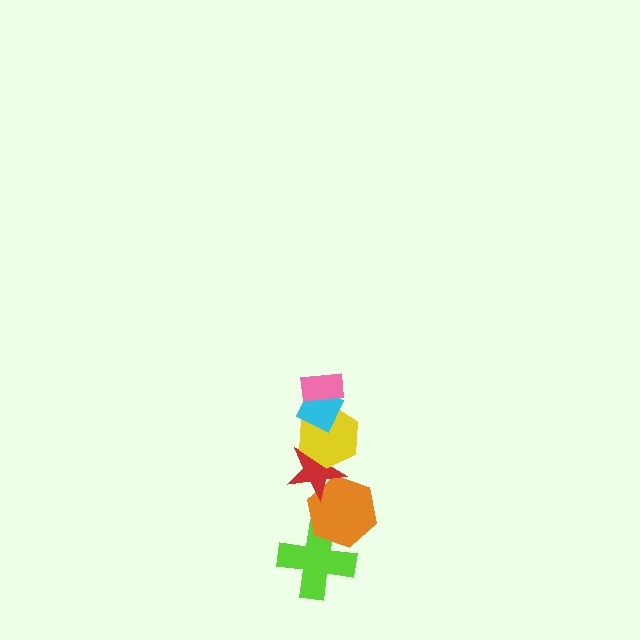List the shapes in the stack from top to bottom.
From top to bottom: the pink rectangle, the cyan diamond, the yellow hexagon, the red star, the orange hexagon, the lime cross.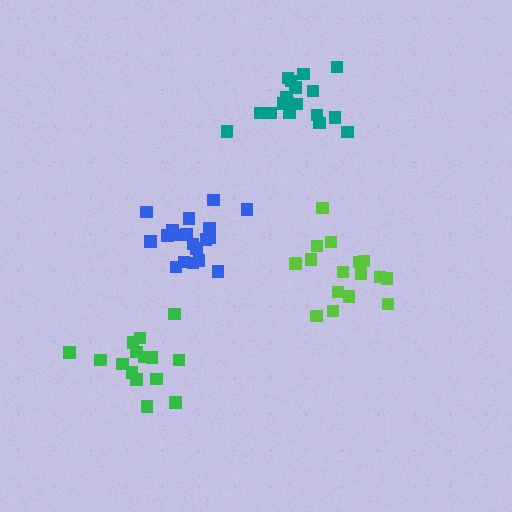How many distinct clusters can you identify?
There are 4 distinct clusters.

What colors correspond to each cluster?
The clusters are colored: lime, green, teal, blue.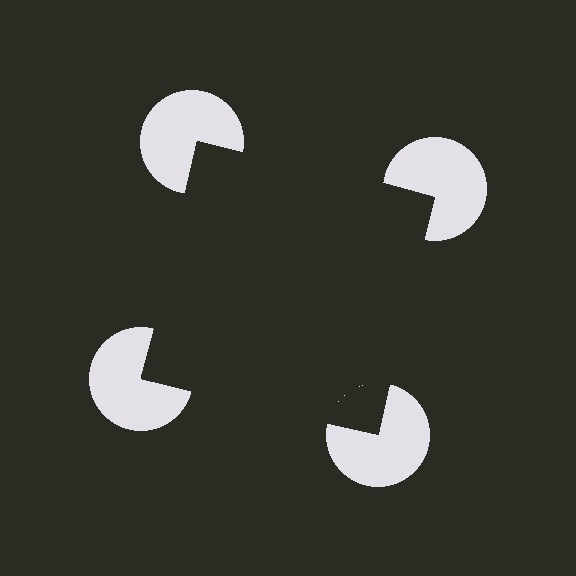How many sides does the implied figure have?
4 sides.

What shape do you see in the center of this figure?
An illusory square — its edges are inferred from the aligned wedge cuts in the pac-man discs, not physically drawn.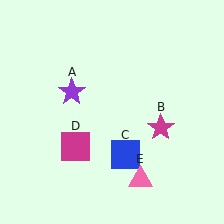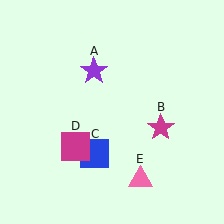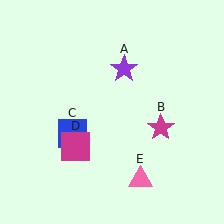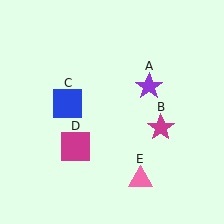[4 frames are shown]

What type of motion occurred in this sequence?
The purple star (object A), blue square (object C) rotated clockwise around the center of the scene.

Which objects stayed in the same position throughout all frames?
Magenta star (object B) and magenta square (object D) and pink triangle (object E) remained stationary.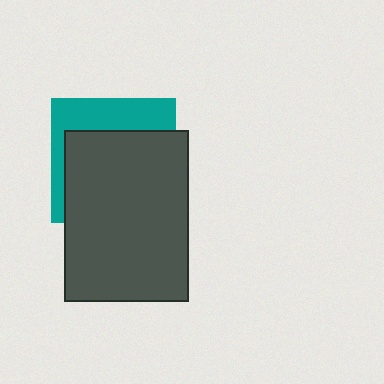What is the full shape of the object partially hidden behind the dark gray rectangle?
The partially hidden object is a teal square.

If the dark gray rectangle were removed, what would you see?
You would see the complete teal square.